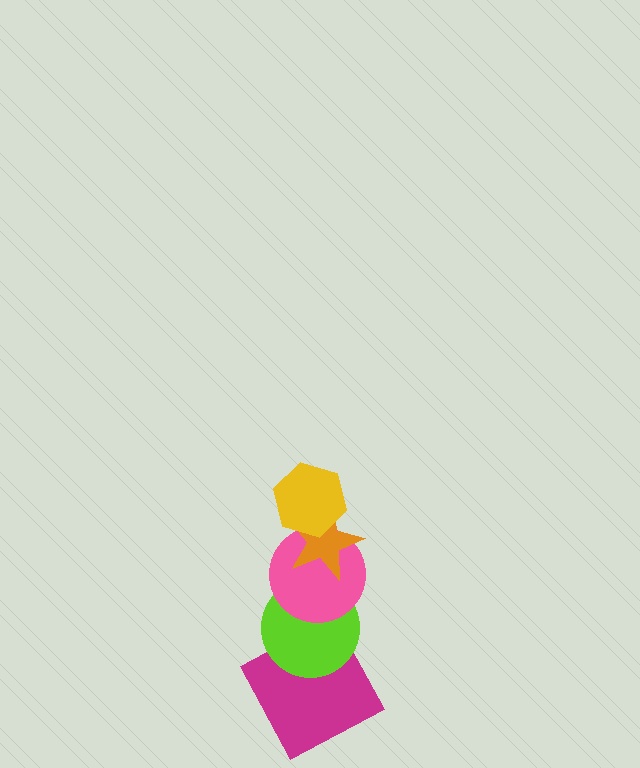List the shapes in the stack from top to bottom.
From top to bottom: the yellow hexagon, the orange star, the pink circle, the lime circle, the magenta square.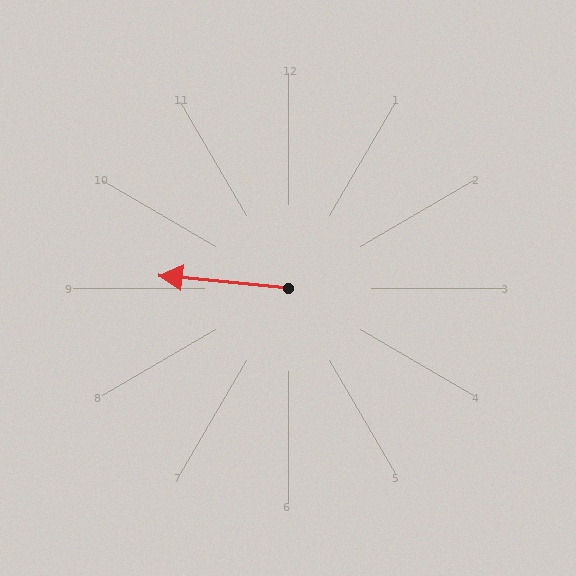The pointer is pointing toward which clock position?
Roughly 9 o'clock.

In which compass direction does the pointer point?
West.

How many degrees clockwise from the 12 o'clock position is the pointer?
Approximately 276 degrees.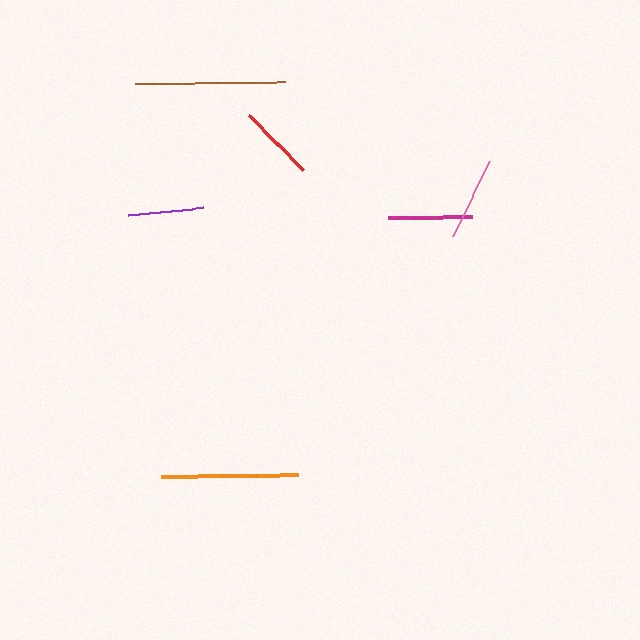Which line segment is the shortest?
The purple line is the shortest at approximately 76 pixels.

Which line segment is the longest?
The brown line is the longest at approximately 149 pixels.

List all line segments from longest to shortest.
From longest to shortest: brown, orange, pink, magenta, red, purple.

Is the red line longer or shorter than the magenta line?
The magenta line is longer than the red line.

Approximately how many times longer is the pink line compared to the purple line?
The pink line is approximately 1.1 times the length of the purple line.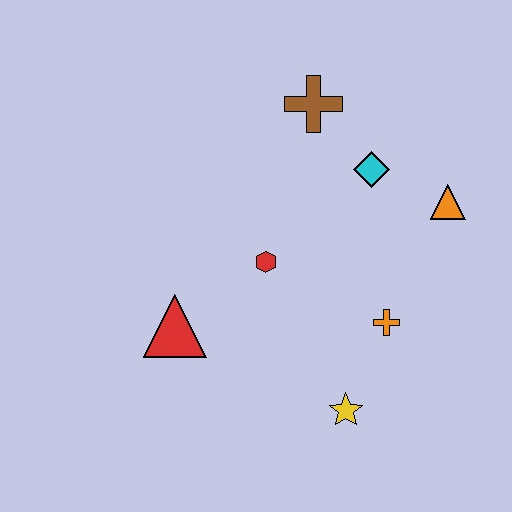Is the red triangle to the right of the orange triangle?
No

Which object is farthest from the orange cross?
The brown cross is farthest from the orange cross.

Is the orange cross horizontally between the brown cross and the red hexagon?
No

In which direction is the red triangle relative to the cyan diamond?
The red triangle is to the left of the cyan diamond.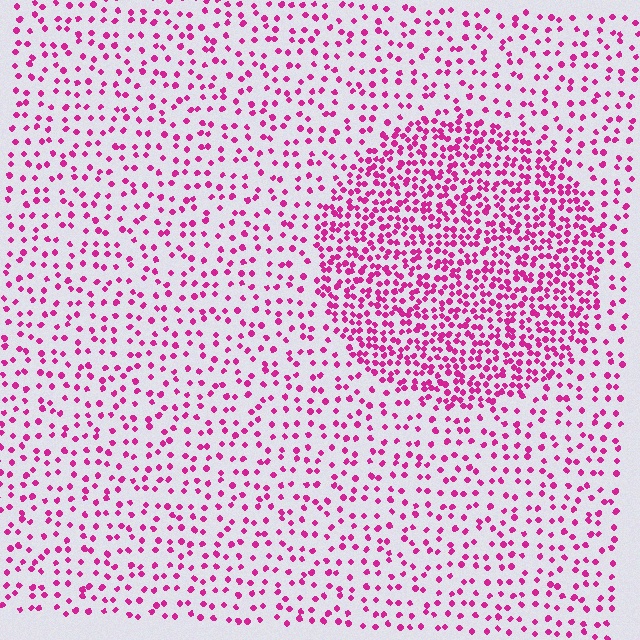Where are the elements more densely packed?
The elements are more densely packed inside the circle boundary.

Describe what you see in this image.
The image contains small magenta elements arranged at two different densities. A circle-shaped region is visible where the elements are more densely packed than the surrounding area.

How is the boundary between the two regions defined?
The boundary is defined by a change in element density (approximately 2.3x ratio). All elements are the same color, size, and shape.